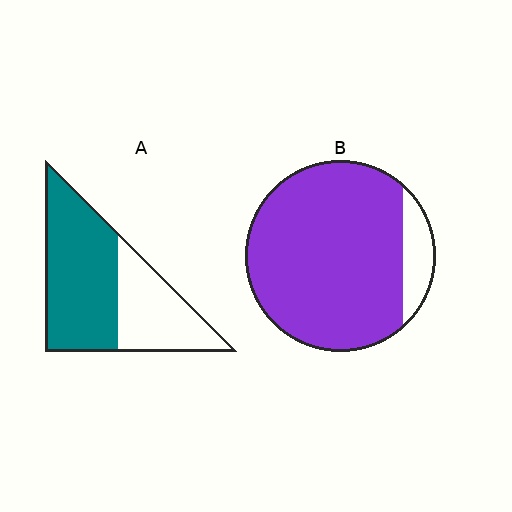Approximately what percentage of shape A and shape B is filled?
A is approximately 60% and B is approximately 90%.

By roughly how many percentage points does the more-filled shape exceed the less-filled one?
By roughly 25 percentage points (B over A).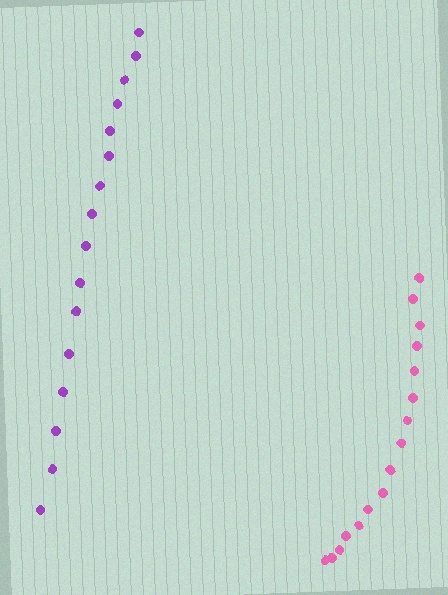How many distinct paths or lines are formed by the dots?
There are 2 distinct paths.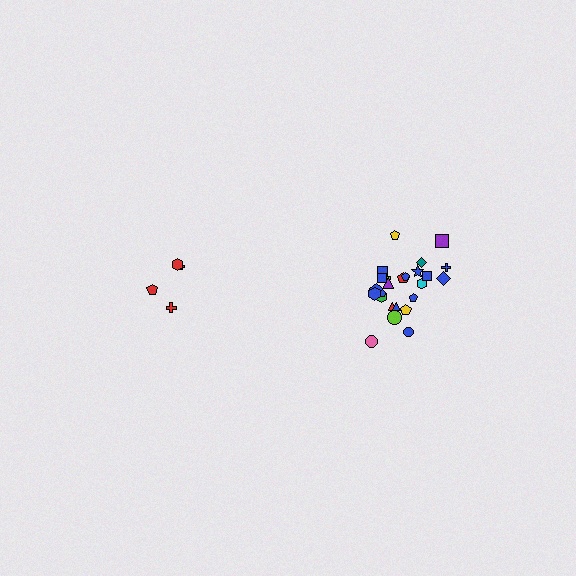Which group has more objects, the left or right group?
The right group.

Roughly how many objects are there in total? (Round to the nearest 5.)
Roughly 30 objects in total.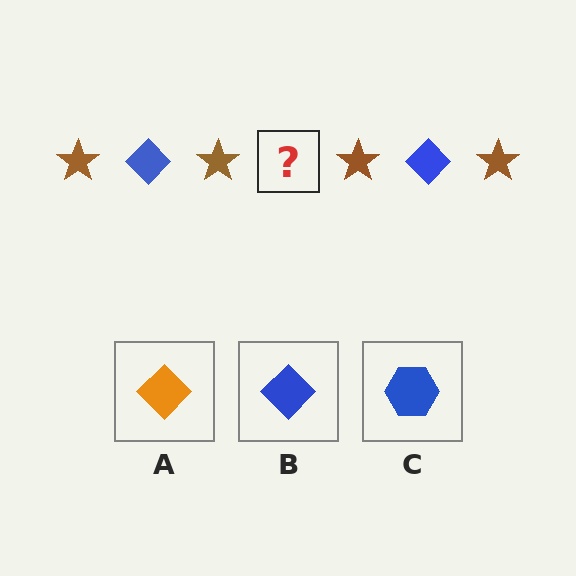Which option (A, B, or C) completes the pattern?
B.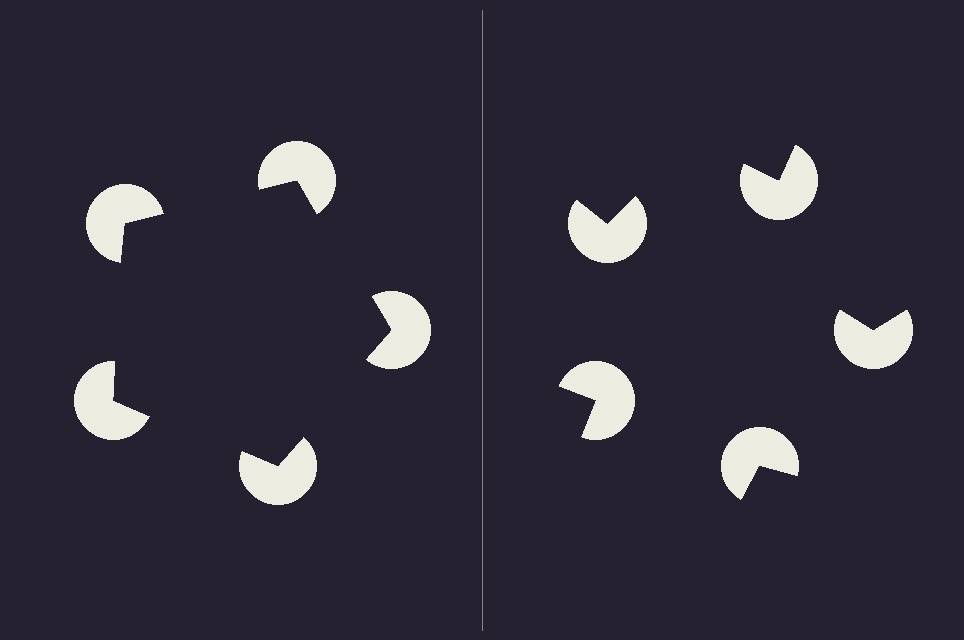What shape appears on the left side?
An illusory pentagon.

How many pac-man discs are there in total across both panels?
10 — 5 on each side.